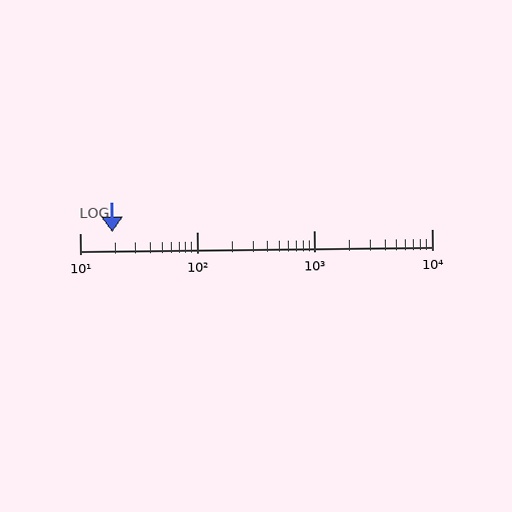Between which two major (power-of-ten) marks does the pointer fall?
The pointer is between 10 and 100.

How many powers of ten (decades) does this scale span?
The scale spans 3 decades, from 10 to 10000.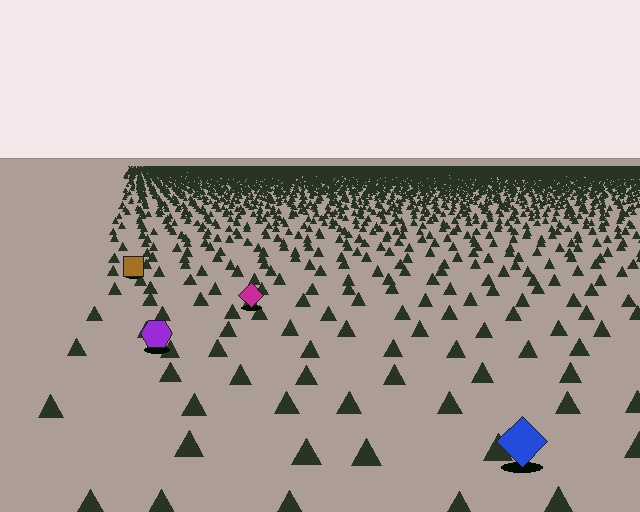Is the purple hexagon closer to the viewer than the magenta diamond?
Yes. The purple hexagon is closer — you can tell from the texture gradient: the ground texture is coarser near it.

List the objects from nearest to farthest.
From nearest to farthest: the blue diamond, the purple hexagon, the magenta diamond, the brown square.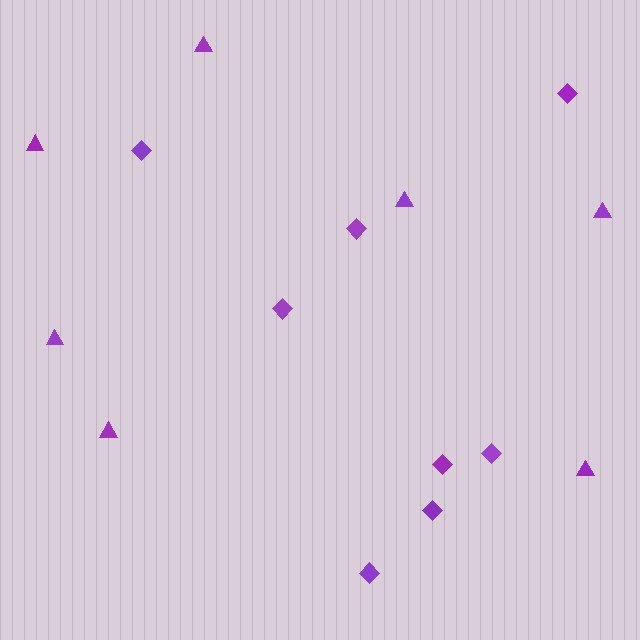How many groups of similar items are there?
There are 2 groups: one group of diamonds (8) and one group of triangles (7).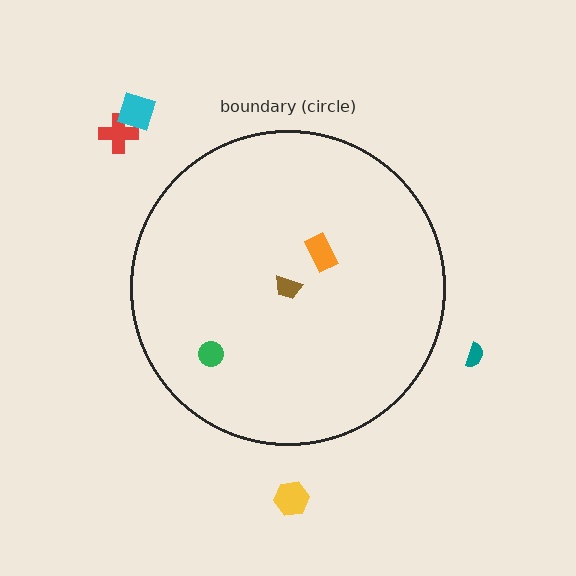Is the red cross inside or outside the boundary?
Outside.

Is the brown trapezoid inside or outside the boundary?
Inside.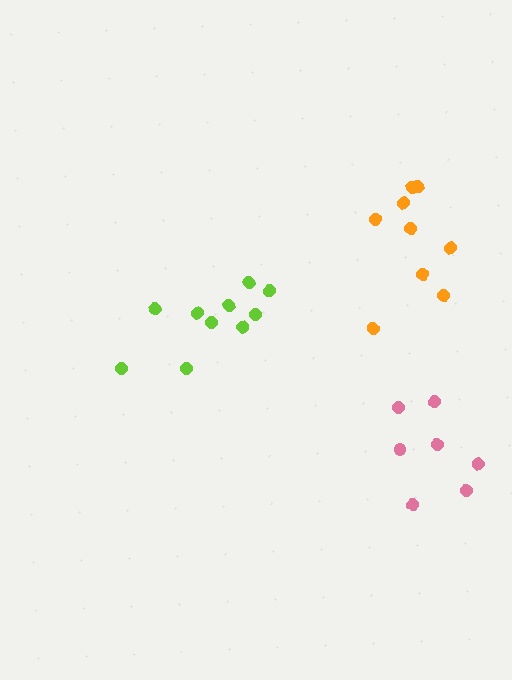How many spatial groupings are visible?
There are 3 spatial groupings.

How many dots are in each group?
Group 1: 10 dots, Group 2: 9 dots, Group 3: 7 dots (26 total).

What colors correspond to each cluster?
The clusters are colored: lime, orange, pink.